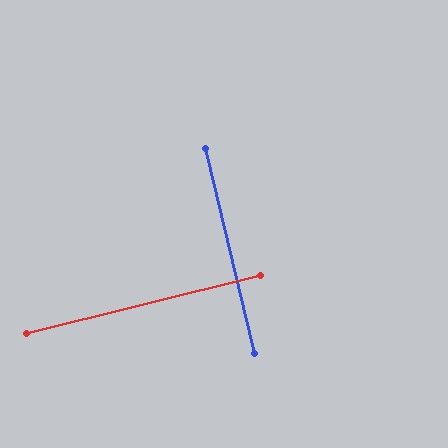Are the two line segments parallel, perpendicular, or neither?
Perpendicular — they meet at approximately 90°.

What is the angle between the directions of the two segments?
Approximately 90 degrees.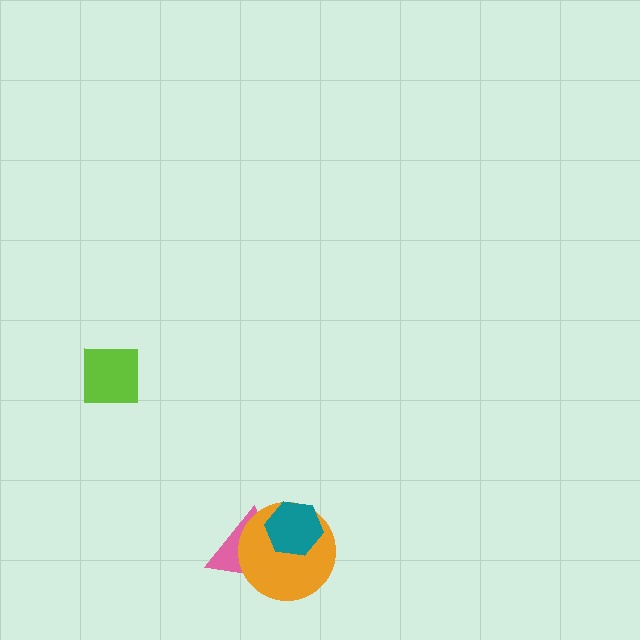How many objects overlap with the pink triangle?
2 objects overlap with the pink triangle.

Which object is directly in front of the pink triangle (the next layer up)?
The orange circle is directly in front of the pink triangle.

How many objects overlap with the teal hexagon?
2 objects overlap with the teal hexagon.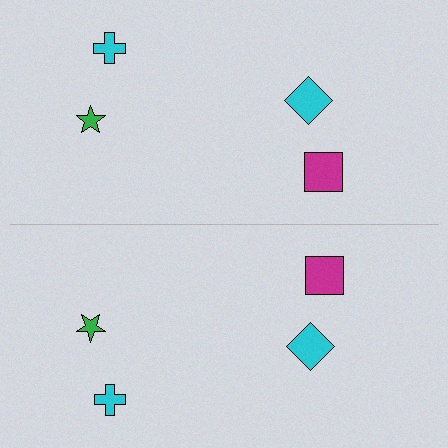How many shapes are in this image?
There are 8 shapes in this image.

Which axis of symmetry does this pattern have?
The pattern has a horizontal axis of symmetry running through the center of the image.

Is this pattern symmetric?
Yes, this pattern has bilateral (reflection) symmetry.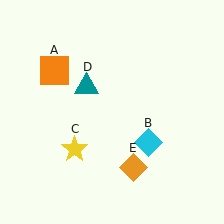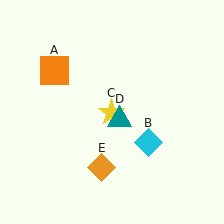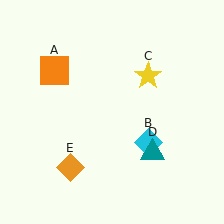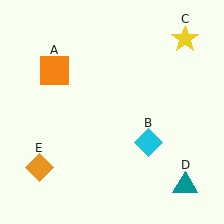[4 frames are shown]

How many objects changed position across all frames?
3 objects changed position: yellow star (object C), teal triangle (object D), orange diamond (object E).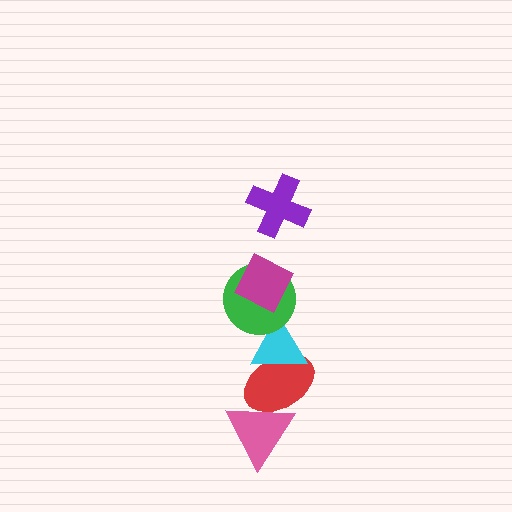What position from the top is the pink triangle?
The pink triangle is 6th from the top.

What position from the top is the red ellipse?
The red ellipse is 5th from the top.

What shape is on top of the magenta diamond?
The purple cross is on top of the magenta diamond.